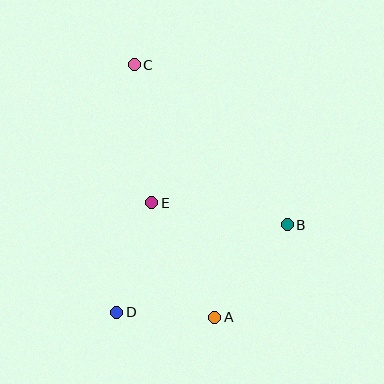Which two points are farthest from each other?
Points A and C are farthest from each other.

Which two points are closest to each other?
Points A and D are closest to each other.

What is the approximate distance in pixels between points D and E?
The distance between D and E is approximately 115 pixels.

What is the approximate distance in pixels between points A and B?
The distance between A and B is approximately 117 pixels.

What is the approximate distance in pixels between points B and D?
The distance between B and D is approximately 192 pixels.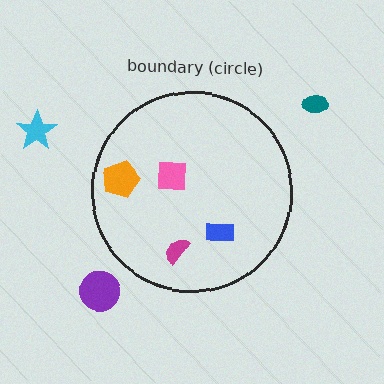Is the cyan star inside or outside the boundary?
Outside.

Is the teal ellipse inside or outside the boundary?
Outside.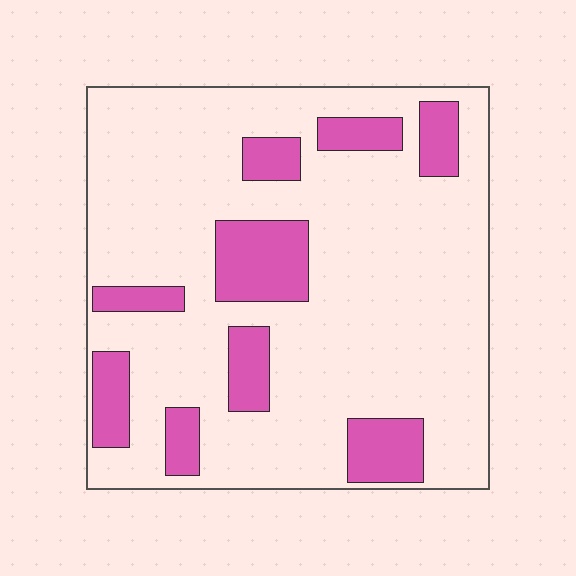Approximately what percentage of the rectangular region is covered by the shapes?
Approximately 20%.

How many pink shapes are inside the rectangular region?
9.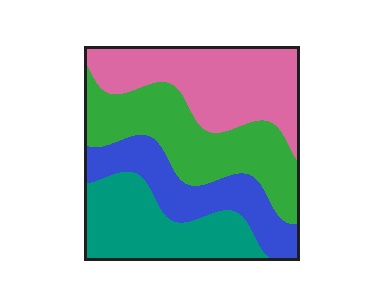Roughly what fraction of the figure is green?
Green covers around 30% of the figure.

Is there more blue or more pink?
Pink.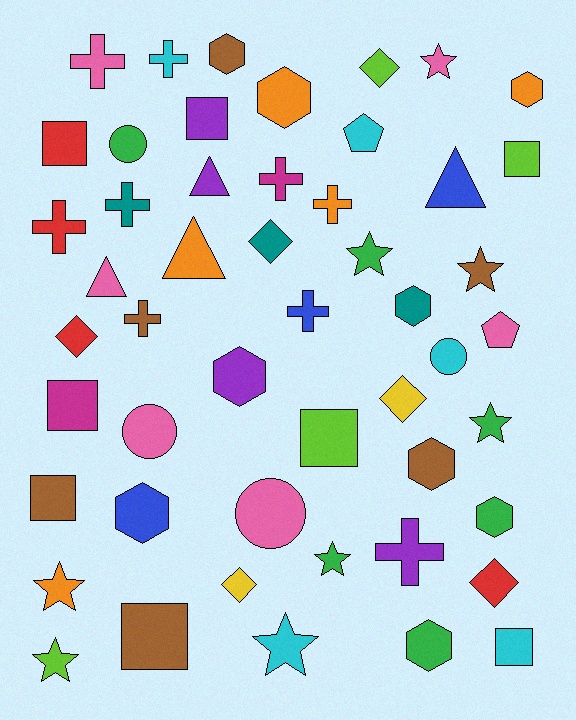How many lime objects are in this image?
There are 4 lime objects.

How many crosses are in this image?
There are 9 crosses.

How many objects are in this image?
There are 50 objects.